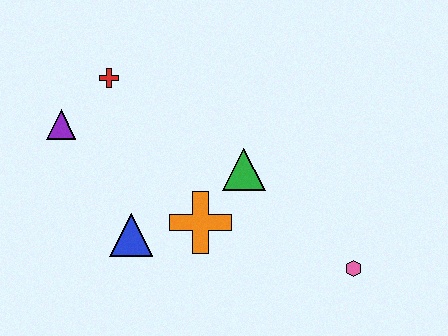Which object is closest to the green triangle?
The orange cross is closest to the green triangle.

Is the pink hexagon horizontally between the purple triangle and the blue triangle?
No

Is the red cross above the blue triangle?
Yes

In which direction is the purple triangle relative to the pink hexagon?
The purple triangle is to the left of the pink hexagon.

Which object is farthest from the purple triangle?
The pink hexagon is farthest from the purple triangle.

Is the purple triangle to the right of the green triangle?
No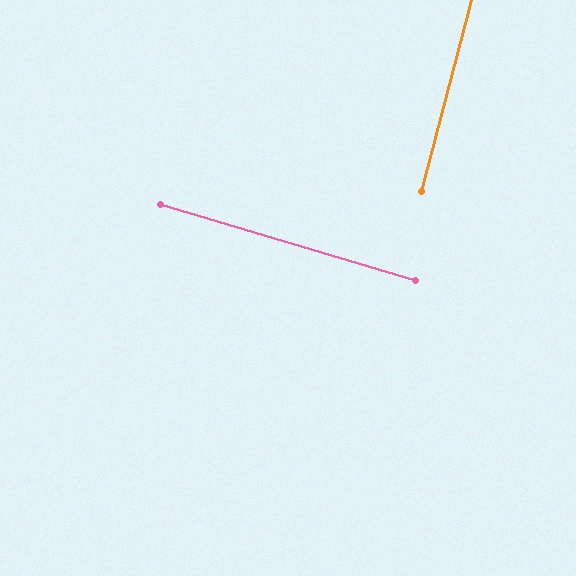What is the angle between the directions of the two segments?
Approximately 88 degrees.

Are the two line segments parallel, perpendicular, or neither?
Perpendicular — they meet at approximately 88°.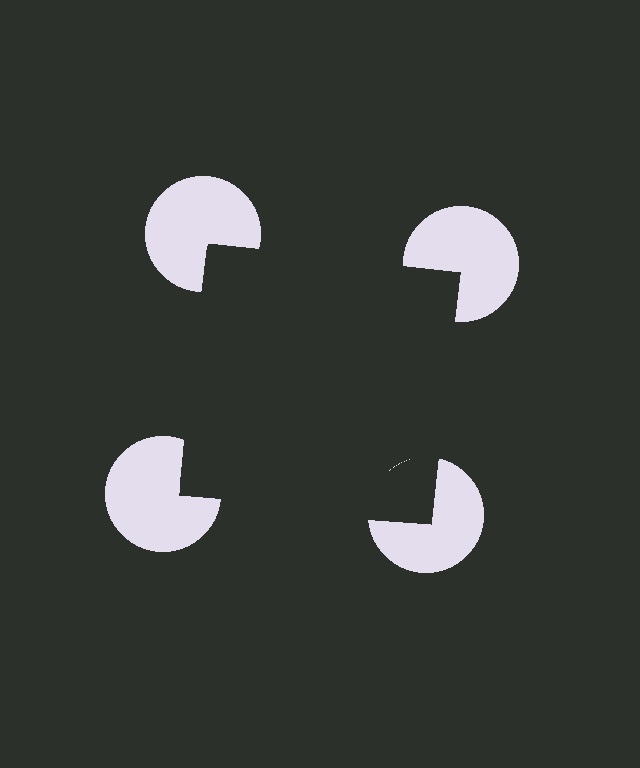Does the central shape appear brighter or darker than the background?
It typically appears slightly darker than the background, even though no actual brightness change is drawn.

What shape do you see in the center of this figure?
An illusory square — its edges are inferred from the aligned wedge cuts in the pac-man discs, not physically drawn.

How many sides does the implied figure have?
4 sides.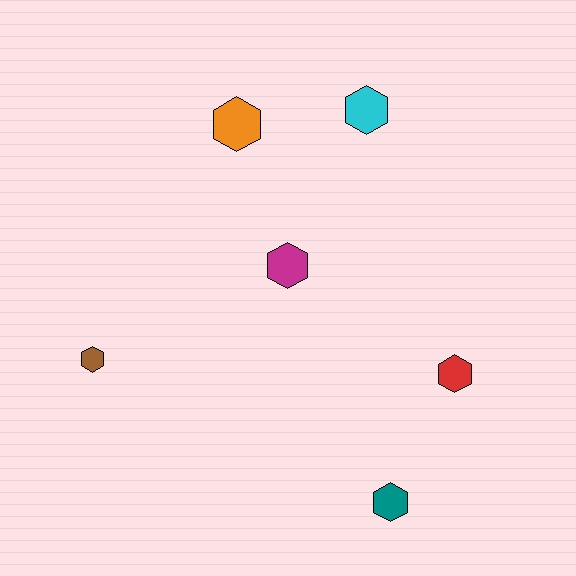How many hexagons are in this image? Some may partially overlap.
There are 6 hexagons.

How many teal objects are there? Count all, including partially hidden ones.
There is 1 teal object.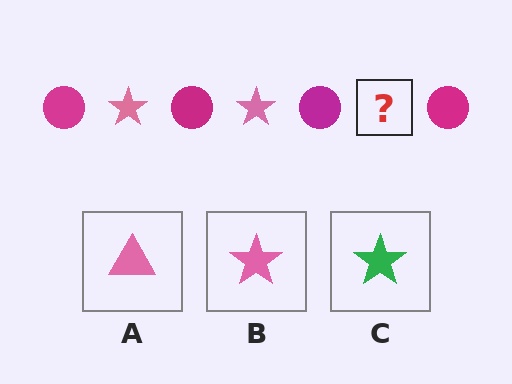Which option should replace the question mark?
Option B.